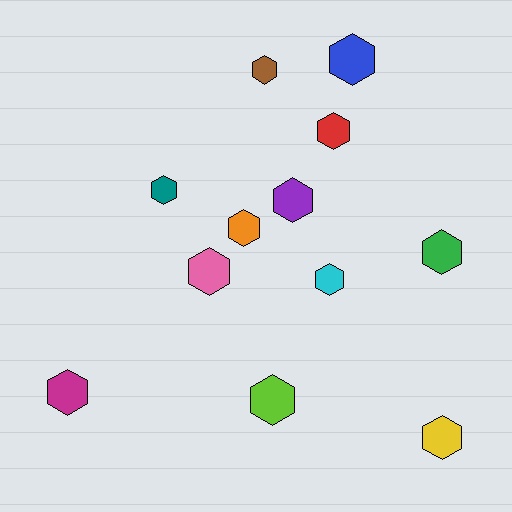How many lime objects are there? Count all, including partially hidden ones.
There is 1 lime object.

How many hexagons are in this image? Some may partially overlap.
There are 12 hexagons.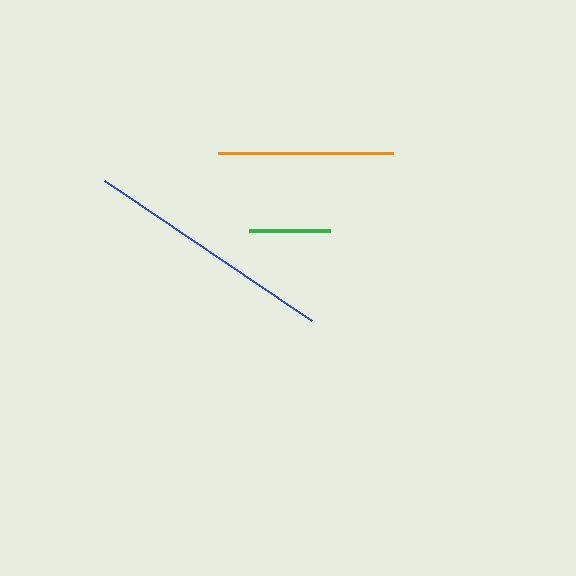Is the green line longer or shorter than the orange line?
The orange line is longer than the green line.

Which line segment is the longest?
The blue line is the longest at approximately 250 pixels.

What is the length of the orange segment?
The orange segment is approximately 175 pixels long.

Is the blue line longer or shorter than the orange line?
The blue line is longer than the orange line.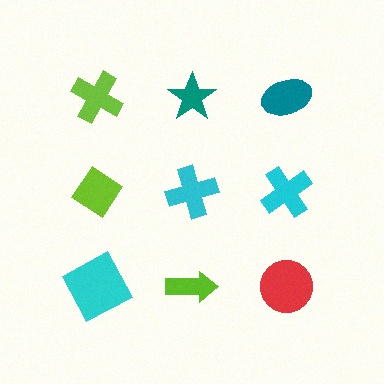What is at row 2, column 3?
A cyan cross.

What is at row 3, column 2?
A lime arrow.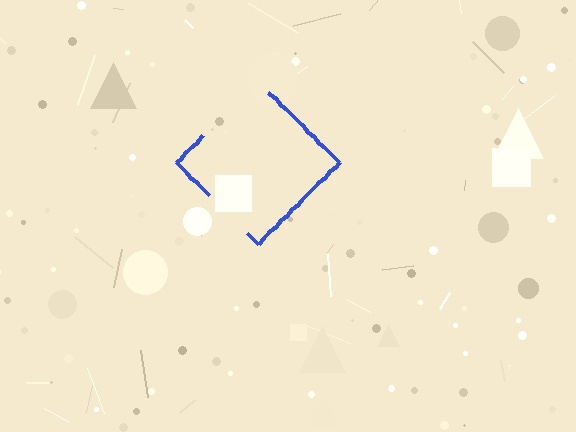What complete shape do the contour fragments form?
The contour fragments form a diamond.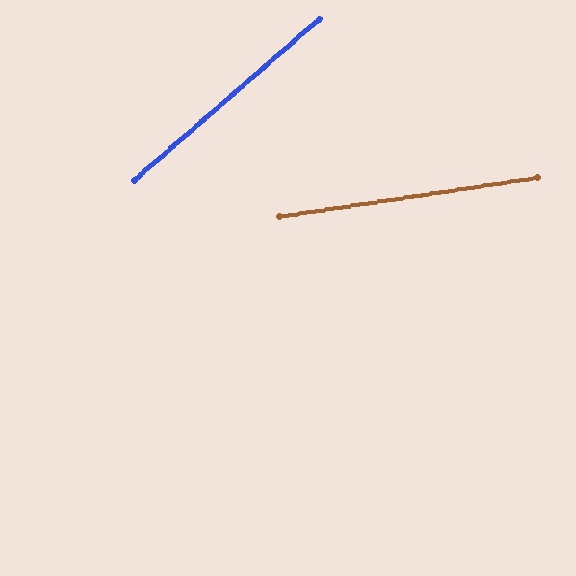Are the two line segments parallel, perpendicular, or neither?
Neither parallel nor perpendicular — they differ by about 32°.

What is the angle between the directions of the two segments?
Approximately 32 degrees.